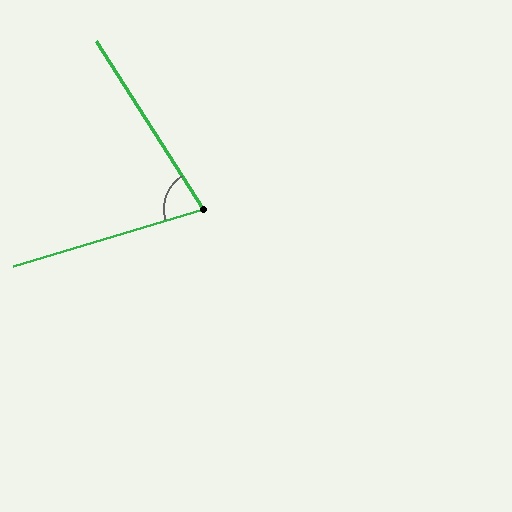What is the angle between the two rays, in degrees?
Approximately 74 degrees.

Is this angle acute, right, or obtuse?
It is acute.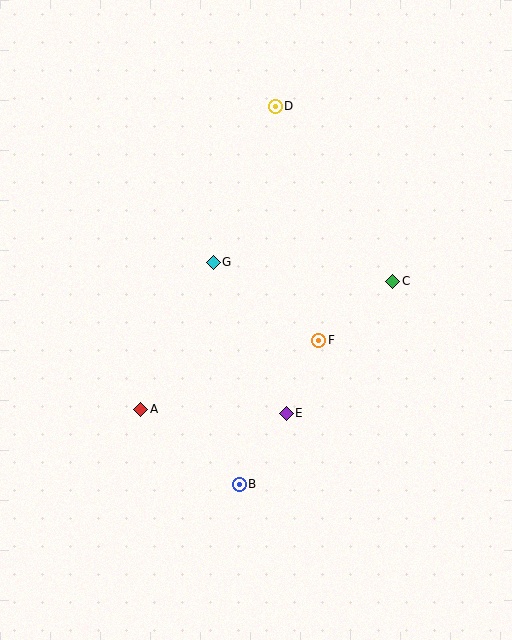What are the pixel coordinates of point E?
Point E is at (286, 413).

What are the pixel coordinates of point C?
Point C is at (393, 281).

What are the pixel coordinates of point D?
Point D is at (275, 106).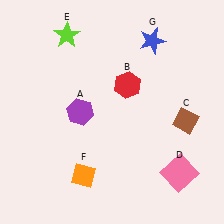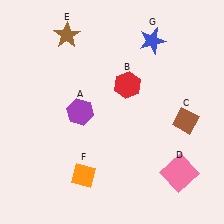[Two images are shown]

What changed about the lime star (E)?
In Image 1, E is lime. In Image 2, it changed to brown.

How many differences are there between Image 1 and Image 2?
There is 1 difference between the two images.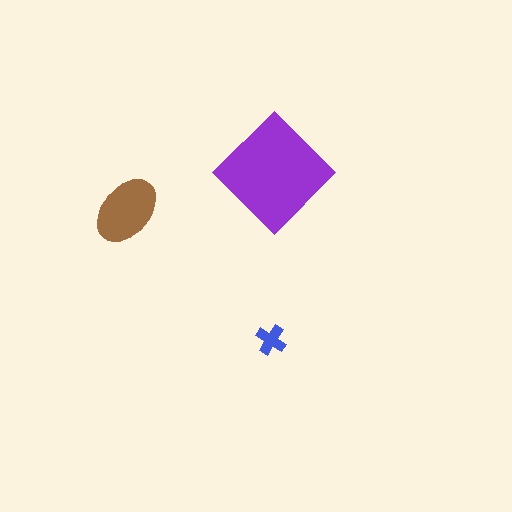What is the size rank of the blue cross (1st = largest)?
3rd.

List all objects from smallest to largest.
The blue cross, the brown ellipse, the purple diamond.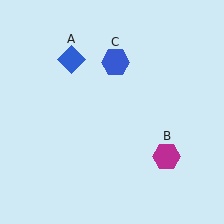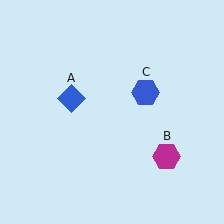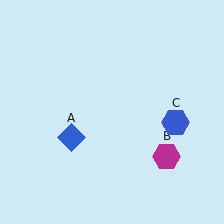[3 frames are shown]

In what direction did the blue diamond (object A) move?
The blue diamond (object A) moved down.